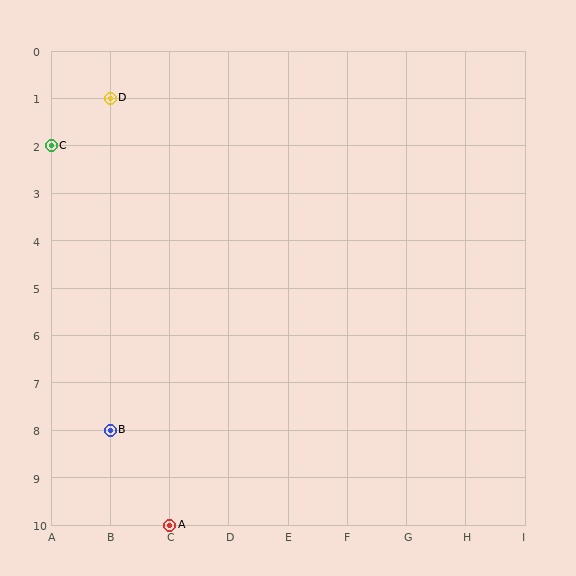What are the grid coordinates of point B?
Point B is at grid coordinates (B, 8).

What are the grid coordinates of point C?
Point C is at grid coordinates (A, 2).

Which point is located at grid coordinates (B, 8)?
Point B is at (B, 8).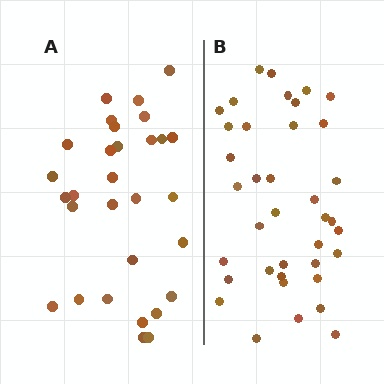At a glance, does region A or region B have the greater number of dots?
Region B (the right region) has more dots.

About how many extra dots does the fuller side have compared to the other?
Region B has roughly 8 or so more dots than region A.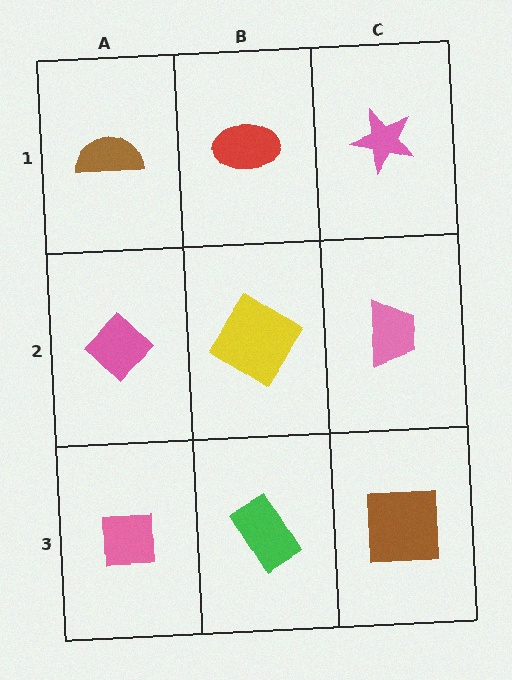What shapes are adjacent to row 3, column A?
A pink diamond (row 2, column A), a green rectangle (row 3, column B).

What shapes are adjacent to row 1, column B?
A yellow diamond (row 2, column B), a brown semicircle (row 1, column A), a pink star (row 1, column C).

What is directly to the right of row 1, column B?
A pink star.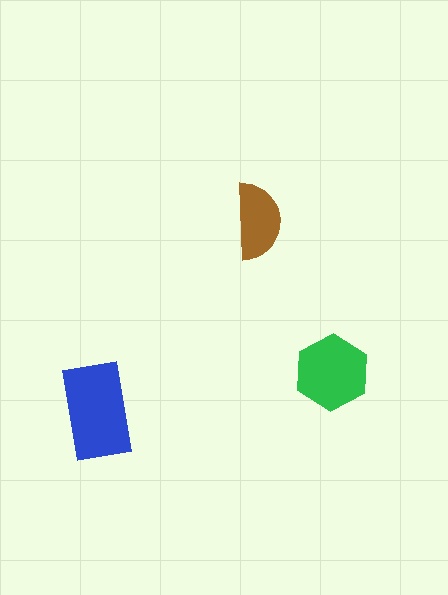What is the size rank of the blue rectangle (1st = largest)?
1st.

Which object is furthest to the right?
The green hexagon is rightmost.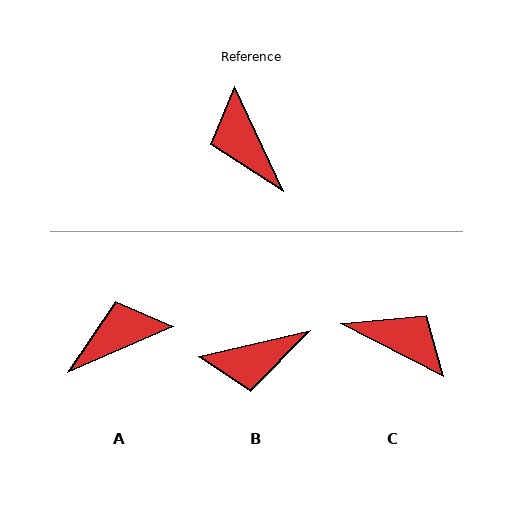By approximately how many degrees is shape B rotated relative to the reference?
Approximately 78 degrees counter-clockwise.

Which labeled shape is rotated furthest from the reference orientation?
C, about 142 degrees away.